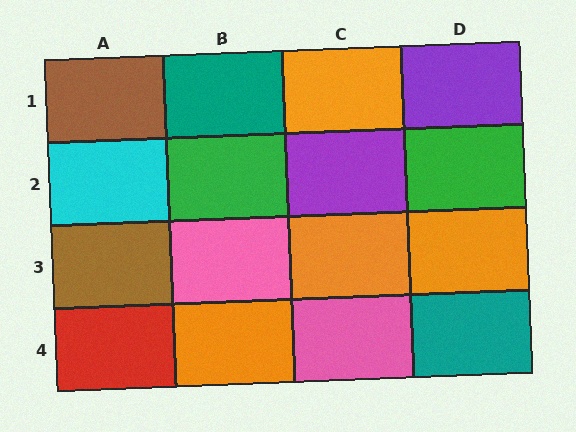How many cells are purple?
2 cells are purple.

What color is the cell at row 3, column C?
Orange.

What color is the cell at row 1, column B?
Teal.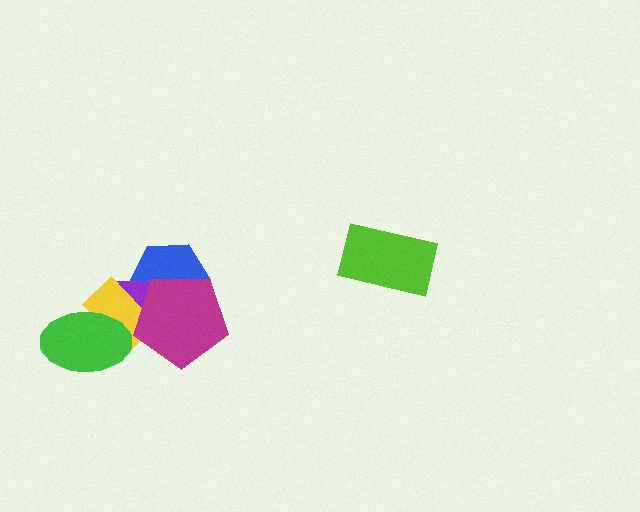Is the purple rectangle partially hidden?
Yes, it is partially covered by another shape.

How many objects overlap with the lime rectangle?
0 objects overlap with the lime rectangle.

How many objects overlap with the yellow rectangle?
4 objects overlap with the yellow rectangle.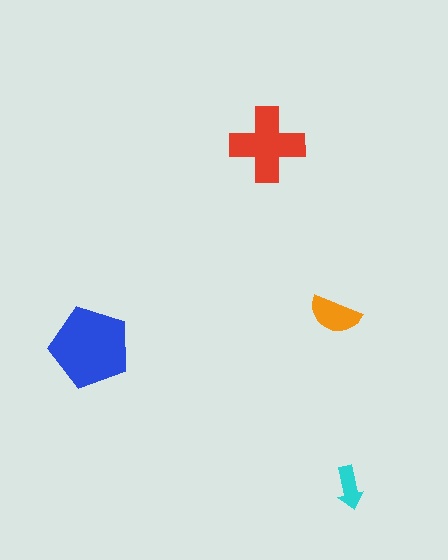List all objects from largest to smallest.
The blue pentagon, the red cross, the orange semicircle, the cyan arrow.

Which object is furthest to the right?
The cyan arrow is rightmost.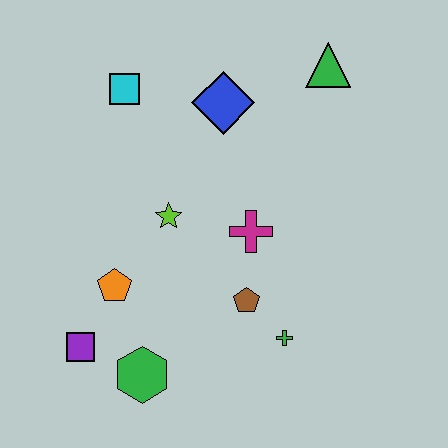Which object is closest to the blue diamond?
The cyan square is closest to the blue diamond.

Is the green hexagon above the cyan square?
No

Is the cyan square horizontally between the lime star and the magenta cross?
No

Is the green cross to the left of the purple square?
No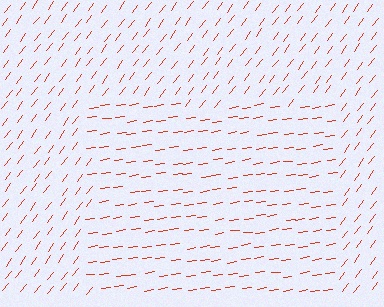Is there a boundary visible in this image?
Yes, there is a texture boundary formed by a change in line orientation.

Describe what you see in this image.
The image is filled with small red line segments. A rectangle region in the image has lines oriented differently from the surrounding lines, creating a visible texture boundary.